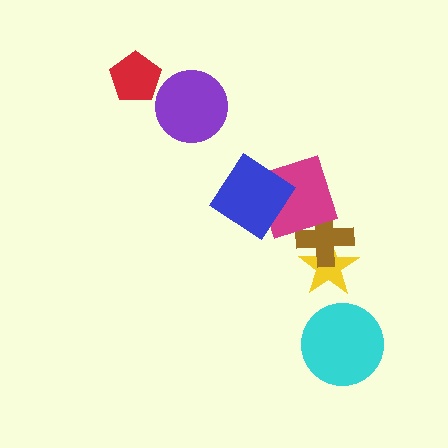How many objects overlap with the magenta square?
2 objects overlap with the magenta square.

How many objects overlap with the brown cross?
2 objects overlap with the brown cross.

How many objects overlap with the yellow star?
1 object overlaps with the yellow star.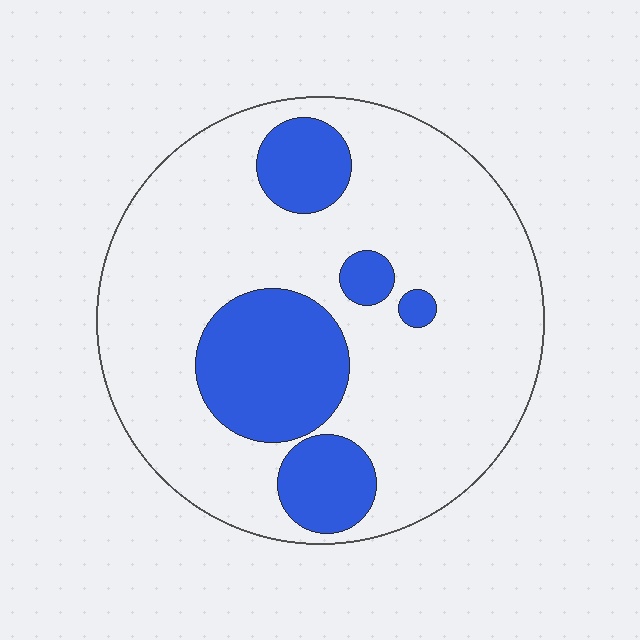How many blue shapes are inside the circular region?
5.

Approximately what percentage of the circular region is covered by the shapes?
Approximately 25%.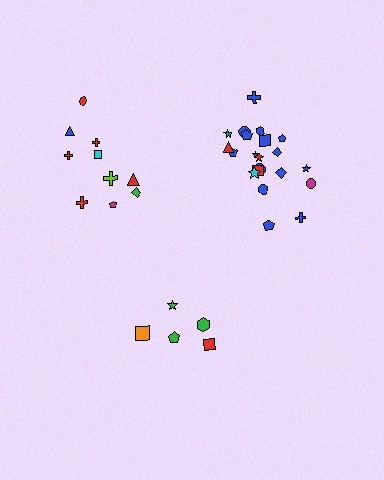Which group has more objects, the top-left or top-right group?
The top-right group.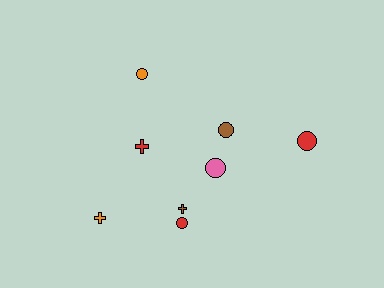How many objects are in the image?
There are 8 objects.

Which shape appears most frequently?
Circle, with 5 objects.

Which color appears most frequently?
Red, with 3 objects.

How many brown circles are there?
There is 1 brown circle.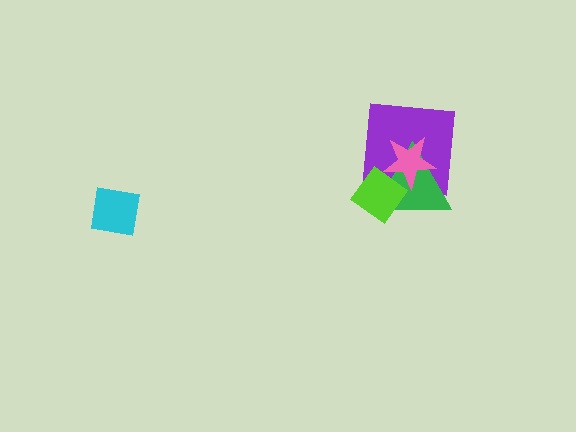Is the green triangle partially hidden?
Yes, it is partially covered by another shape.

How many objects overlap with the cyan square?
0 objects overlap with the cyan square.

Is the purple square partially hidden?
Yes, it is partially covered by another shape.